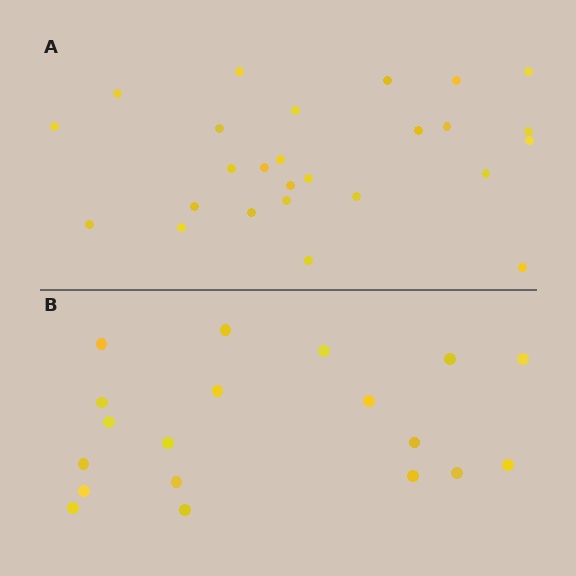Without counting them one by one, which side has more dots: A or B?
Region A (the top region) has more dots.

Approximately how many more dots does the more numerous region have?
Region A has roughly 8 or so more dots than region B.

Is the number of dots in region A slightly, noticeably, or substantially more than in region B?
Region A has noticeably more, but not dramatically so. The ratio is roughly 1.4 to 1.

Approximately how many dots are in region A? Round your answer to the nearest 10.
About 30 dots. (The exact count is 26, which rounds to 30.)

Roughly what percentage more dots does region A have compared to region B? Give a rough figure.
About 35% more.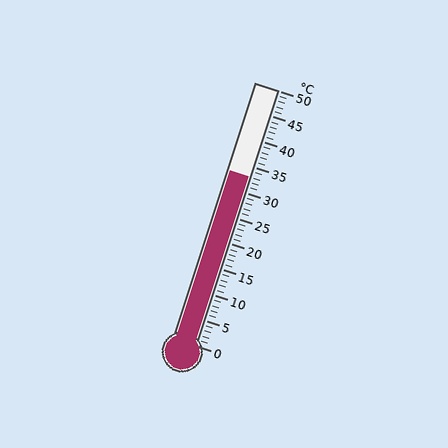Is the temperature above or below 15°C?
The temperature is above 15°C.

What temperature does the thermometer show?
The thermometer shows approximately 33°C.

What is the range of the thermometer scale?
The thermometer scale ranges from 0°C to 50°C.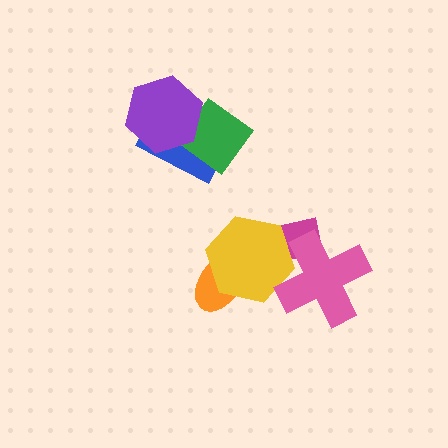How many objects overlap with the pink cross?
2 objects overlap with the pink cross.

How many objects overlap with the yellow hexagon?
3 objects overlap with the yellow hexagon.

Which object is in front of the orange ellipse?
The yellow hexagon is in front of the orange ellipse.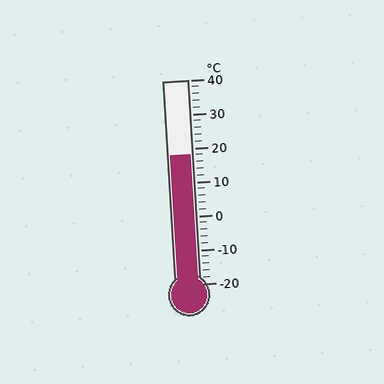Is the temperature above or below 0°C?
The temperature is above 0°C.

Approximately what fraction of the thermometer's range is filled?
The thermometer is filled to approximately 65% of its range.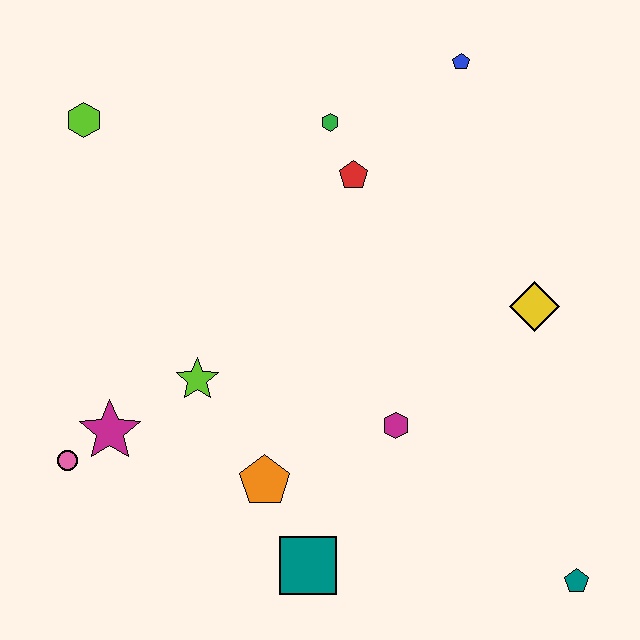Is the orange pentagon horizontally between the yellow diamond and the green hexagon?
No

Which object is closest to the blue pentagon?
The green hexagon is closest to the blue pentagon.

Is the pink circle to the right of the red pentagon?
No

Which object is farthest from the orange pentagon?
The blue pentagon is farthest from the orange pentagon.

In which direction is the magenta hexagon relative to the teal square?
The magenta hexagon is above the teal square.